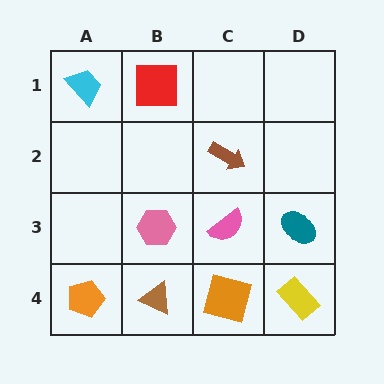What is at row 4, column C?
An orange square.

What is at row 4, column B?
A brown triangle.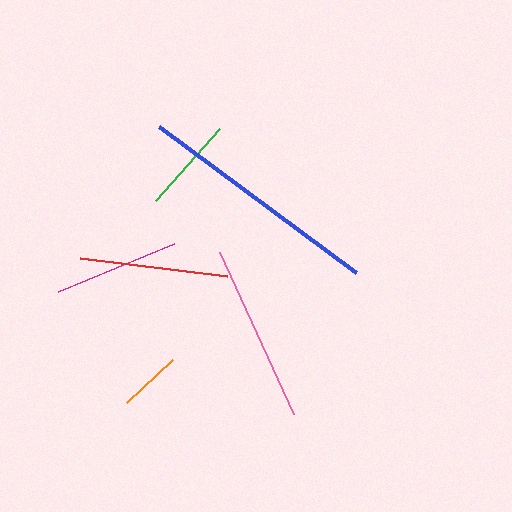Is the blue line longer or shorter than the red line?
The blue line is longer than the red line.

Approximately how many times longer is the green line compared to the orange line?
The green line is approximately 1.5 times the length of the orange line.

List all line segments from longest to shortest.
From longest to shortest: blue, pink, red, magenta, green, orange.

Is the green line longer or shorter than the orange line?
The green line is longer than the orange line.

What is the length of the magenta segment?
The magenta segment is approximately 125 pixels long.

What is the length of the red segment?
The red segment is approximately 148 pixels long.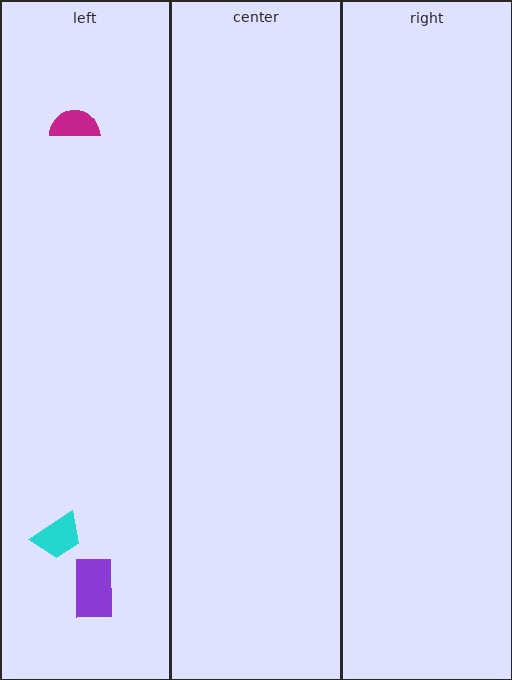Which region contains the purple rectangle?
The left region.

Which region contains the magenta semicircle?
The left region.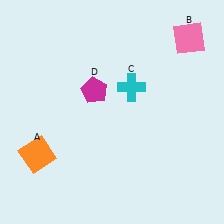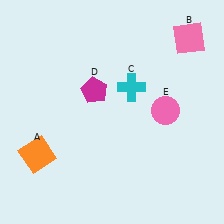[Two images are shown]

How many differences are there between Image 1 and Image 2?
There is 1 difference between the two images.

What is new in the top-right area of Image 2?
A pink circle (E) was added in the top-right area of Image 2.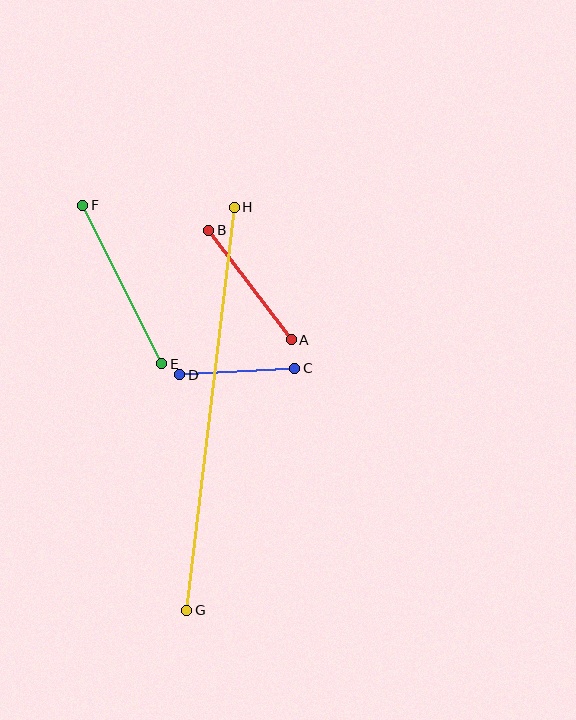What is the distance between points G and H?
The distance is approximately 405 pixels.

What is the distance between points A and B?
The distance is approximately 137 pixels.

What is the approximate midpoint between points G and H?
The midpoint is at approximately (211, 409) pixels.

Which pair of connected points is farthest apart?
Points G and H are farthest apart.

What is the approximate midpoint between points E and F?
The midpoint is at approximately (122, 285) pixels.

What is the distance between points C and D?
The distance is approximately 115 pixels.